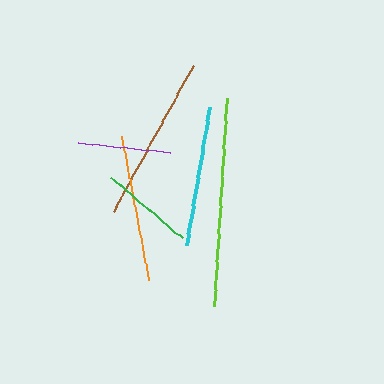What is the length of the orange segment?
The orange segment is approximately 146 pixels long.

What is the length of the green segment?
The green segment is approximately 93 pixels long.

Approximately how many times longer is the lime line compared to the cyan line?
The lime line is approximately 1.5 times the length of the cyan line.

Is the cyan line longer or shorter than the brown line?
The brown line is longer than the cyan line.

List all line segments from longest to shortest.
From longest to shortest: lime, brown, orange, cyan, green, purple.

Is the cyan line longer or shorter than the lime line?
The lime line is longer than the cyan line.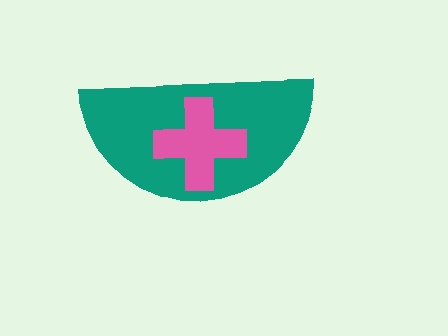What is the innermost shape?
The pink cross.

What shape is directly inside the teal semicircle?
The pink cross.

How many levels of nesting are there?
2.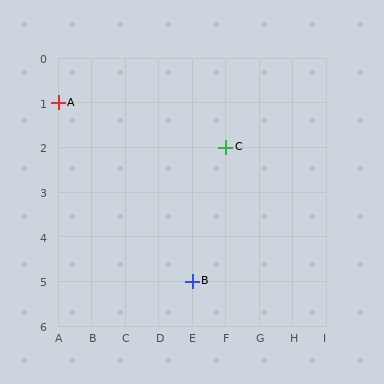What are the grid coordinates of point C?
Point C is at grid coordinates (F, 2).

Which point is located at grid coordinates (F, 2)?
Point C is at (F, 2).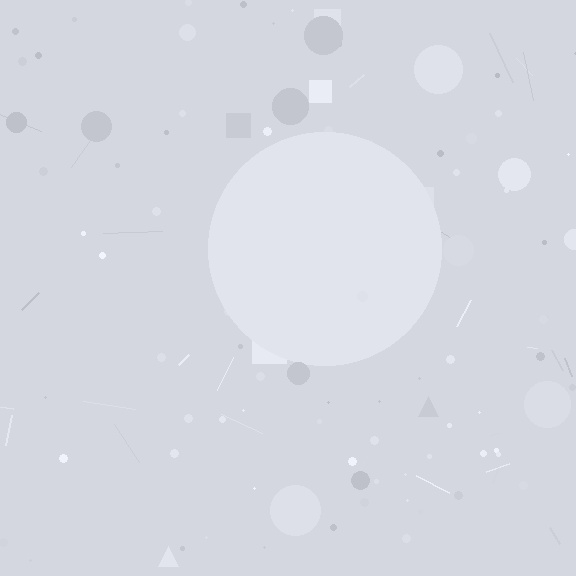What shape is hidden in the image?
A circle is hidden in the image.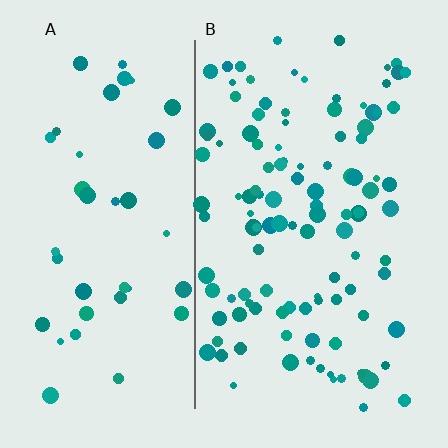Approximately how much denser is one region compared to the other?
Approximately 2.9× — region B over region A.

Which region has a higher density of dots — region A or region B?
B (the right).